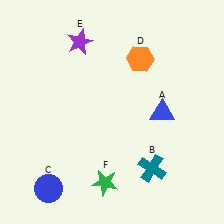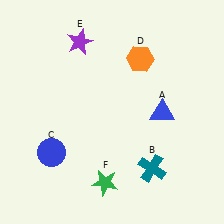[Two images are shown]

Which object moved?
The blue circle (C) moved up.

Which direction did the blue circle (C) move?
The blue circle (C) moved up.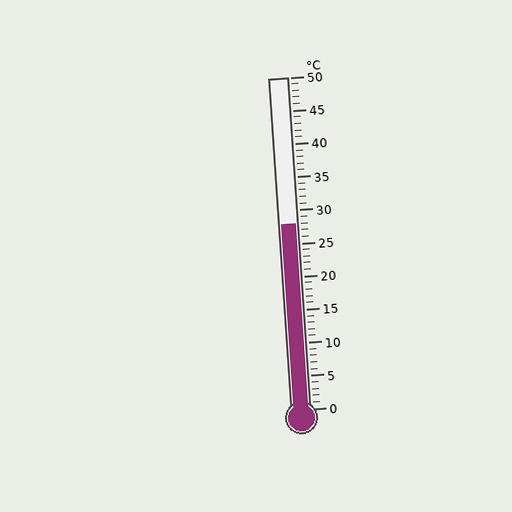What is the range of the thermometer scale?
The thermometer scale ranges from 0°C to 50°C.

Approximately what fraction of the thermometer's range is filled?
The thermometer is filled to approximately 55% of its range.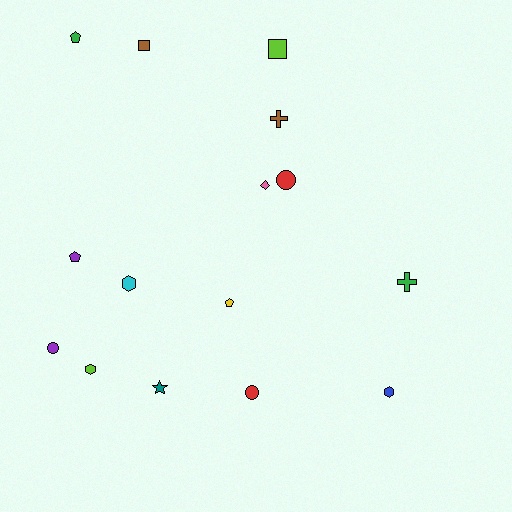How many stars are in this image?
There is 1 star.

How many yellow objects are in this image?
There is 1 yellow object.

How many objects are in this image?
There are 15 objects.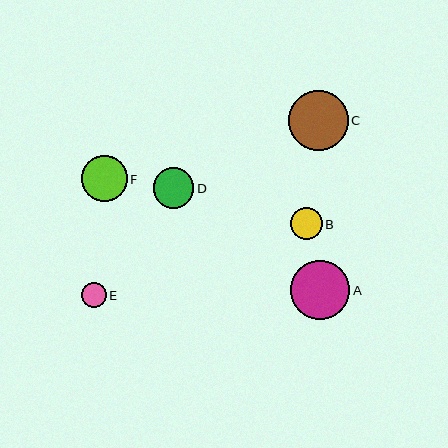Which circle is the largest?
Circle C is the largest with a size of approximately 60 pixels.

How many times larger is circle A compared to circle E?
Circle A is approximately 2.4 times the size of circle E.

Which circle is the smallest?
Circle E is the smallest with a size of approximately 24 pixels.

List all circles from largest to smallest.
From largest to smallest: C, A, F, D, B, E.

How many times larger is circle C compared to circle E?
Circle C is approximately 2.4 times the size of circle E.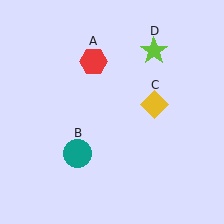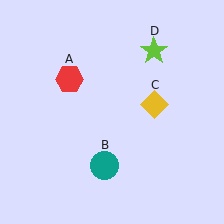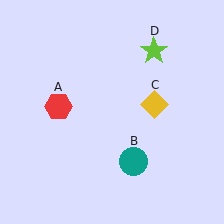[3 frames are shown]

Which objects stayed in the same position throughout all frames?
Yellow diamond (object C) and lime star (object D) remained stationary.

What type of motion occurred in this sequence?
The red hexagon (object A), teal circle (object B) rotated counterclockwise around the center of the scene.